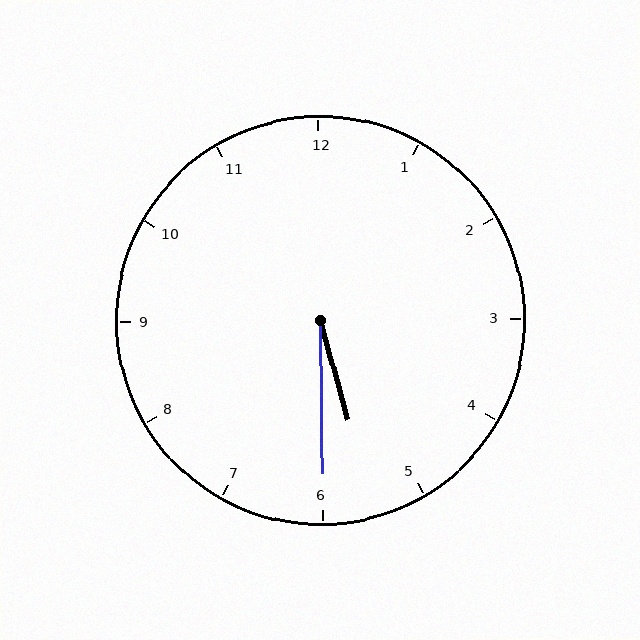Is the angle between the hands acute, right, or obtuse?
It is acute.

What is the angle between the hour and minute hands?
Approximately 15 degrees.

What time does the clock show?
5:30.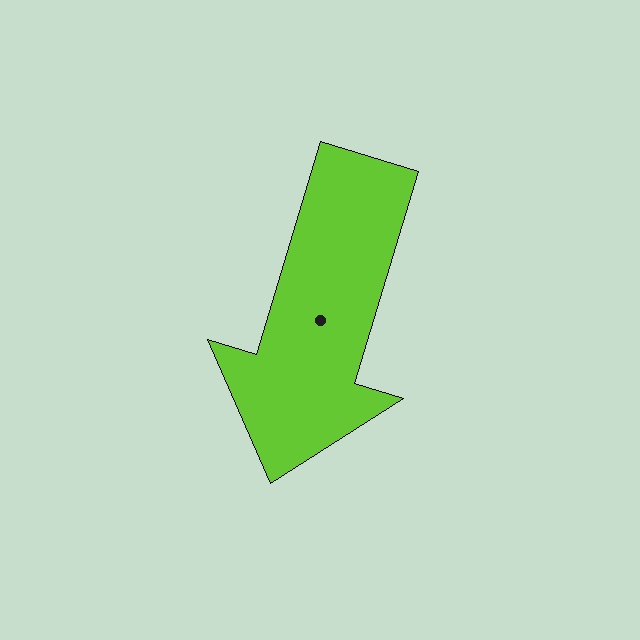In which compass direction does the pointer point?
South.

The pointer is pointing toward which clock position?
Roughly 7 o'clock.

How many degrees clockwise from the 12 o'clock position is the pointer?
Approximately 197 degrees.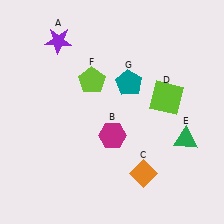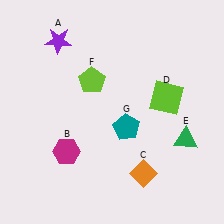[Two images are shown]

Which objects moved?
The objects that moved are: the magenta hexagon (B), the teal pentagon (G).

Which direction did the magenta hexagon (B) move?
The magenta hexagon (B) moved left.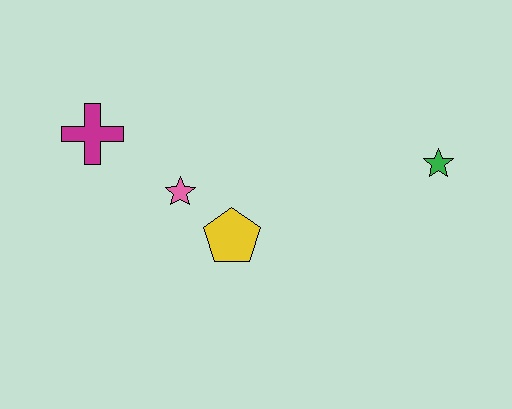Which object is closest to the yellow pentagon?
The pink star is closest to the yellow pentagon.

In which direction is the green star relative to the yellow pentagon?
The green star is to the right of the yellow pentagon.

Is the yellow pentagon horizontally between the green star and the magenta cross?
Yes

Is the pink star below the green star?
Yes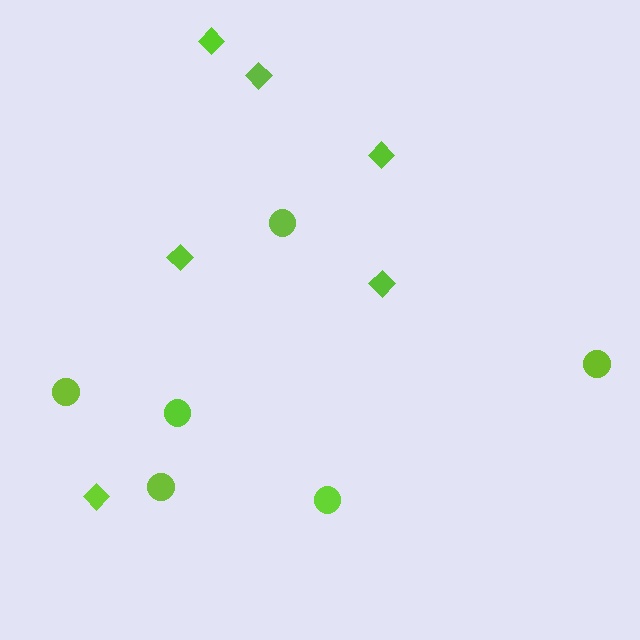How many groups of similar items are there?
There are 2 groups: one group of circles (6) and one group of diamonds (6).